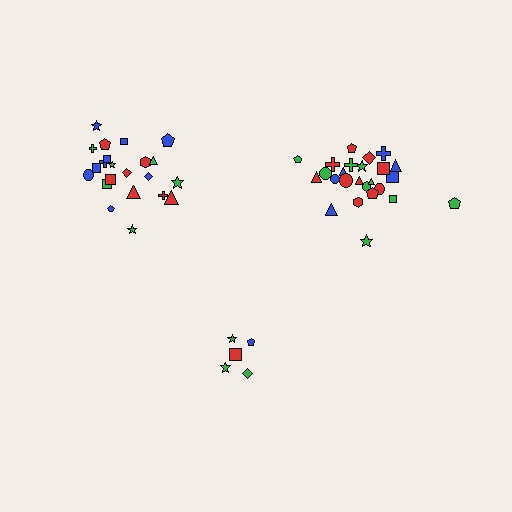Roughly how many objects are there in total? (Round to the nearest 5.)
Roughly 50 objects in total.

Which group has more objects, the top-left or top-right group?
The top-right group.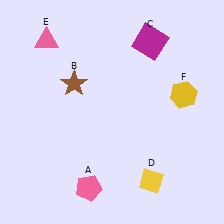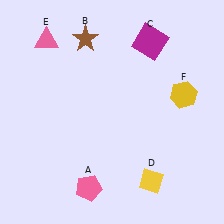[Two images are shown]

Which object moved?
The brown star (B) moved up.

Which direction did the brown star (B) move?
The brown star (B) moved up.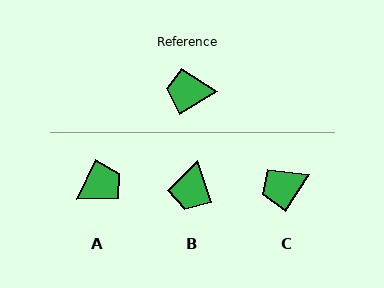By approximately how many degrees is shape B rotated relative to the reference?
Approximately 77 degrees counter-clockwise.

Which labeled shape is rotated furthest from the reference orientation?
A, about 146 degrees away.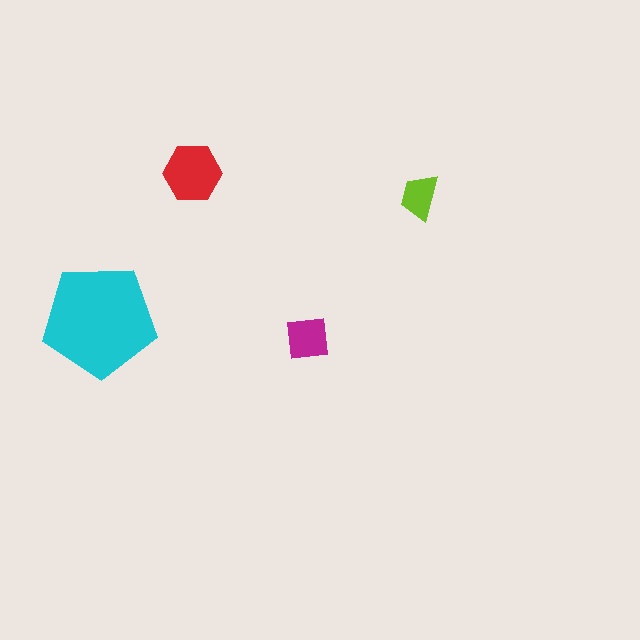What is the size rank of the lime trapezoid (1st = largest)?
4th.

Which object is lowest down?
The magenta square is bottommost.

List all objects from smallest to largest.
The lime trapezoid, the magenta square, the red hexagon, the cyan pentagon.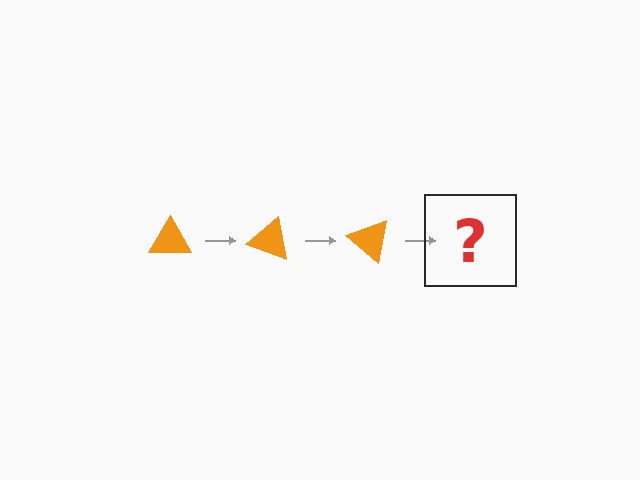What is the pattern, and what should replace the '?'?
The pattern is that the triangle rotates 20 degrees each step. The '?' should be an orange triangle rotated 60 degrees.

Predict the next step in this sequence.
The next step is an orange triangle rotated 60 degrees.